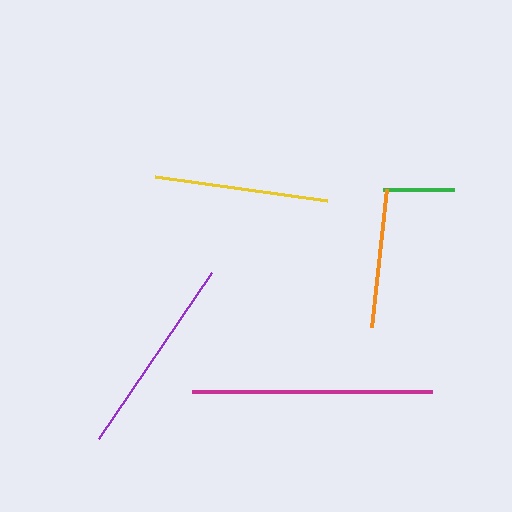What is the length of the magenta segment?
The magenta segment is approximately 241 pixels long.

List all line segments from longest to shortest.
From longest to shortest: magenta, purple, yellow, orange, green.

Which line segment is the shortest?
The green line is the shortest at approximately 71 pixels.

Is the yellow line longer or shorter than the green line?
The yellow line is longer than the green line.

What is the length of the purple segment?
The purple segment is approximately 201 pixels long.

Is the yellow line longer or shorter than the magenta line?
The magenta line is longer than the yellow line.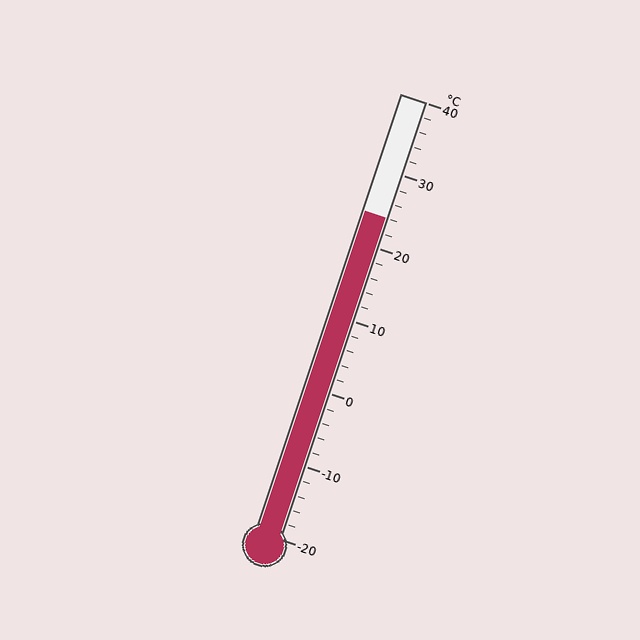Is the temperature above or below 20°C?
The temperature is above 20°C.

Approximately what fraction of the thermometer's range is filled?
The thermometer is filled to approximately 75% of its range.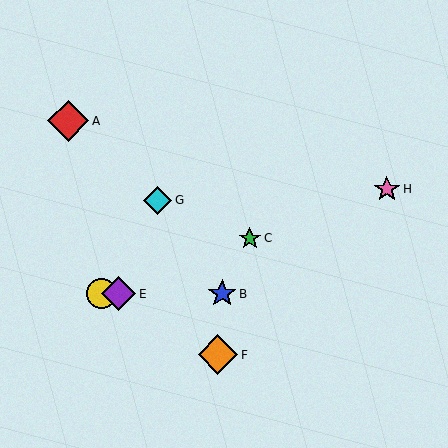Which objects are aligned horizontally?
Objects B, D, E are aligned horizontally.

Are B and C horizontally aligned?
No, B is at y≈294 and C is at y≈238.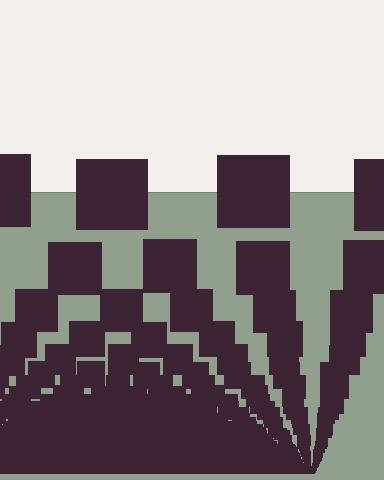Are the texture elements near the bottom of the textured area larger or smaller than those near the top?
Smaller. The gradient is inverted — elements near the bottom are smaller and denser.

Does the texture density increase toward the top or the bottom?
Density increases toward the bottom.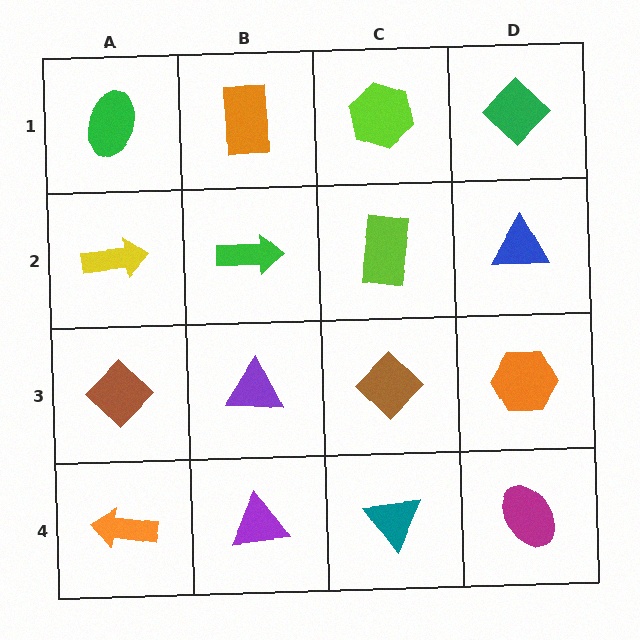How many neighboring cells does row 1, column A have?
2.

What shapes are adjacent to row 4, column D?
An orange hexagon (row 3, column D), a teal triangle (row 4, column C).